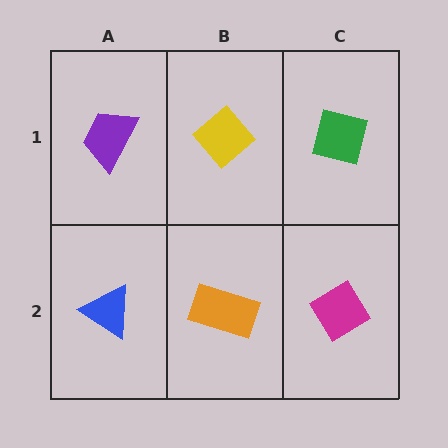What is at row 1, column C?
A green square.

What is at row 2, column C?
A magenta diamond.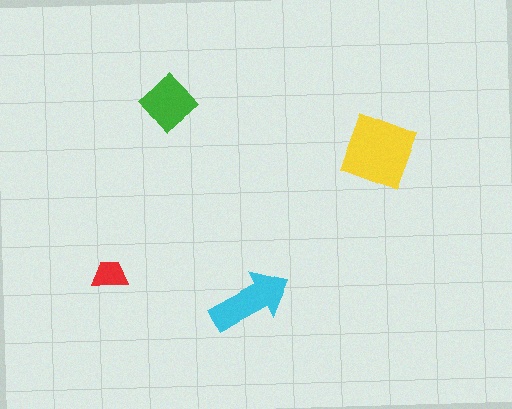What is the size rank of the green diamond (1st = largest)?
3rd.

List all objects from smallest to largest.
The red trapezoid, the green diamond, the cyan arrow, the yellow diamond.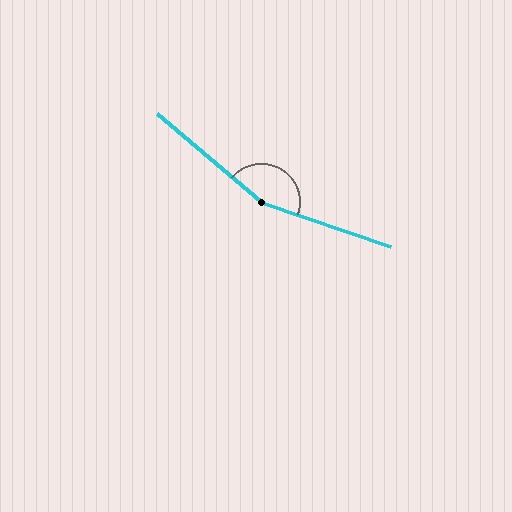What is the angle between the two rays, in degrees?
Approximately 159 degrees.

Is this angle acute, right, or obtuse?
It is obtuse.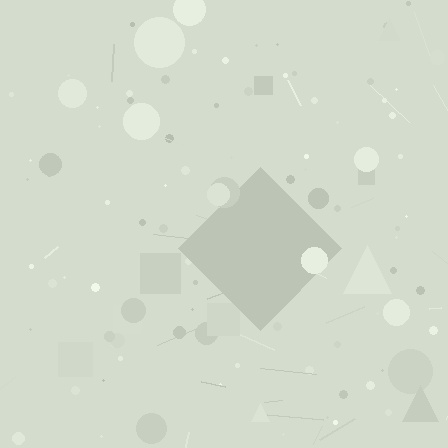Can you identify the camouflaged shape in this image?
The camouflaged shape is a diamond.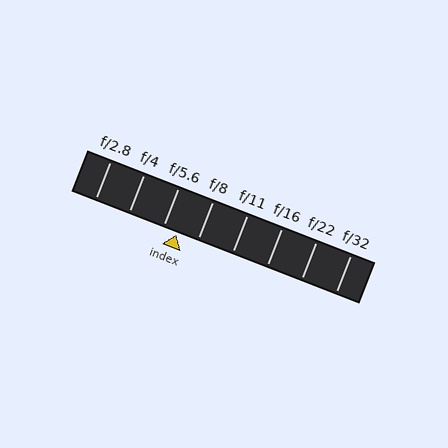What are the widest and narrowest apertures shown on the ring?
The widest aperture shown is f/2.8 and the narrowest is f/32.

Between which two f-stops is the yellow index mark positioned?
The index mark is between f/5.6 and f/8.